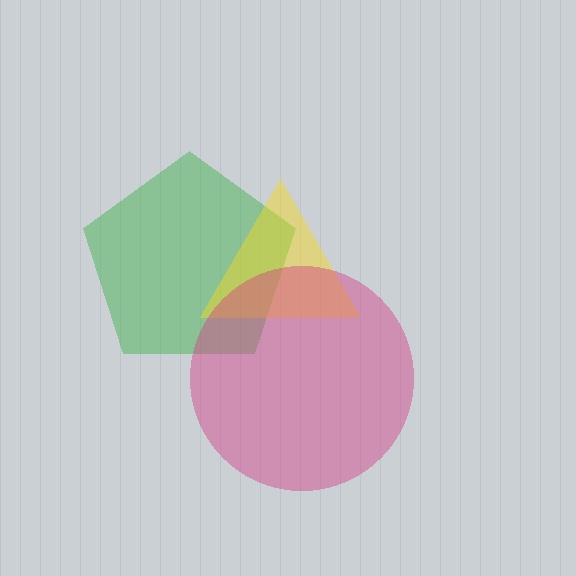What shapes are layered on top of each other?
The layered shapes are: a green pentagon, a yellow triangle, a magenta circle.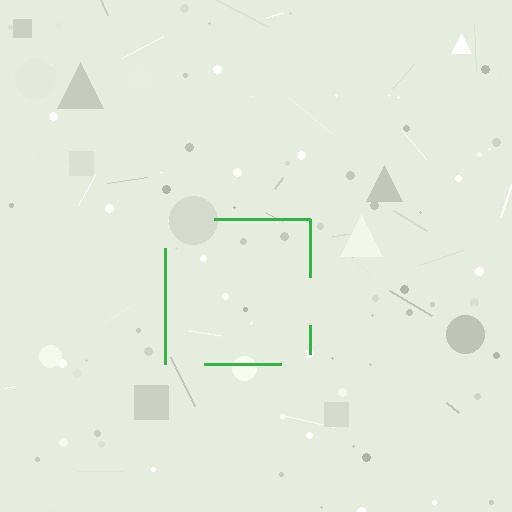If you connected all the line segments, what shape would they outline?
They would outline a square.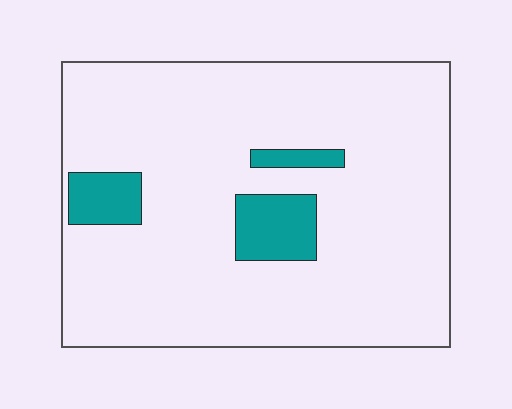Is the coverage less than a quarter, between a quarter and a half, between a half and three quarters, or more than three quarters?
Less than a quarter.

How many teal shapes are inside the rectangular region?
3.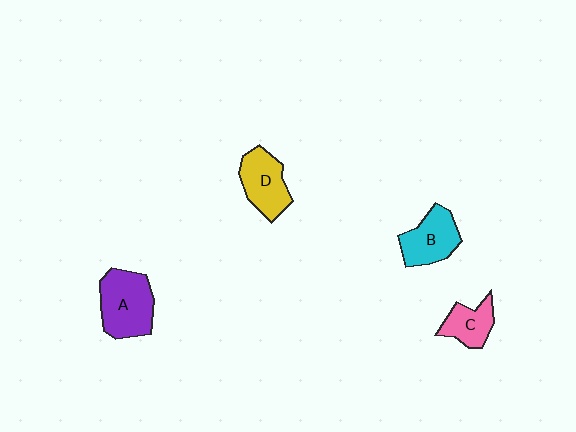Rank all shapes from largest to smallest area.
From largest to smallest: A (purple), D (yellow), B (cyan), C (pink).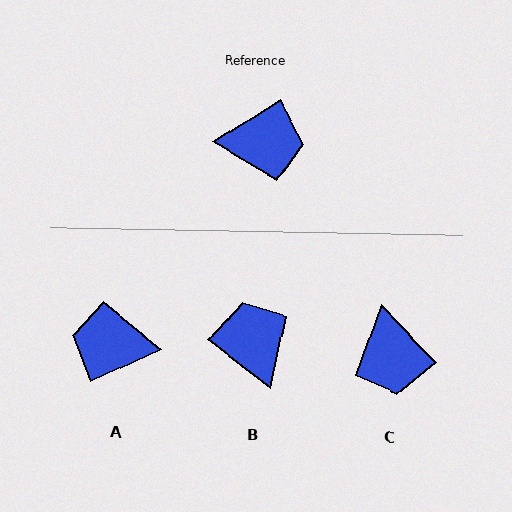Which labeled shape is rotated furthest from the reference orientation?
A, about 173 degrees away.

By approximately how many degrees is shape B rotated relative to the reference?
Approximately 109 degrees counter-clockwise.